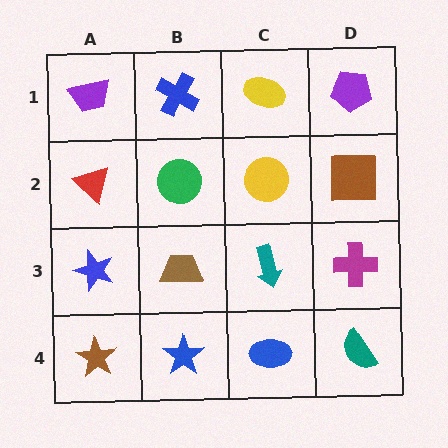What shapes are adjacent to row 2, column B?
A blue cross (row 1, column B), a brown trapezoid (row 3, column B), a red triangle (row 2, column A), a yellow circle (row 2, column C).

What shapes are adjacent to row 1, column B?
A green circle (row 2, column B), a purple trapezoid (row 1, column A), a yellow ellipse (row 1, column C).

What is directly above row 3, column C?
A yellow circle.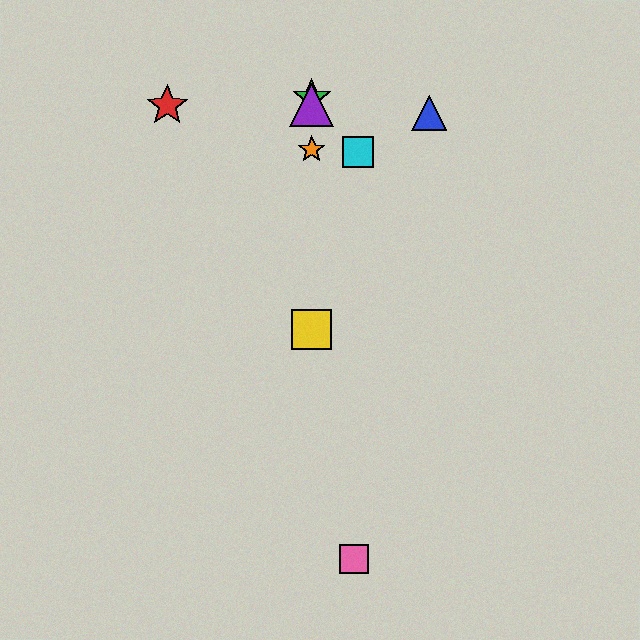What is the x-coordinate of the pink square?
The pink square is at x≈354.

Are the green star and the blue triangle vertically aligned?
No, the green star is at x≈312 and the blue triangle is at x≈430.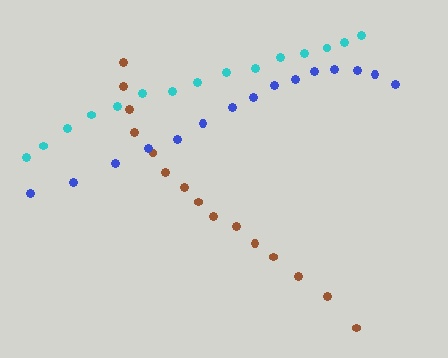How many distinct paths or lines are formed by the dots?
There are 3 distinct paths.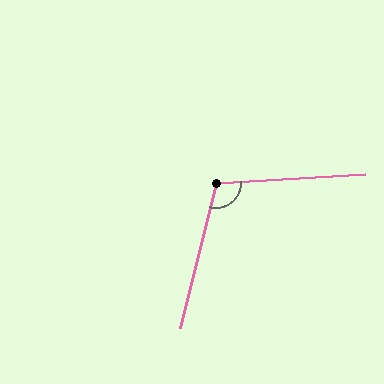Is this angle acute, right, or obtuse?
It is obtuse.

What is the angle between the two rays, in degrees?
Approximately 107 degrees.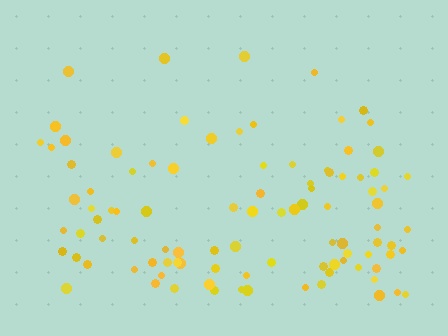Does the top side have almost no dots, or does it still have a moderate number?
Still a moderate number, just noticeably fewer than the bottom.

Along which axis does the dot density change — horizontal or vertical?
Vertical.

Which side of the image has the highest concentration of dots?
The bottom.